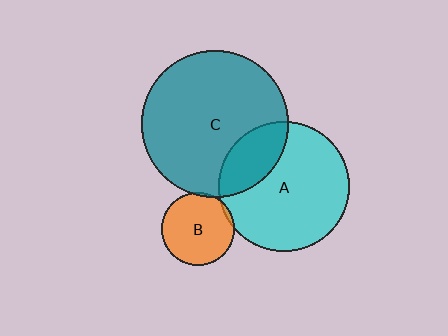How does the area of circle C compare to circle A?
Approximately 1.3 times.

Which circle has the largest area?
Circle C (teal).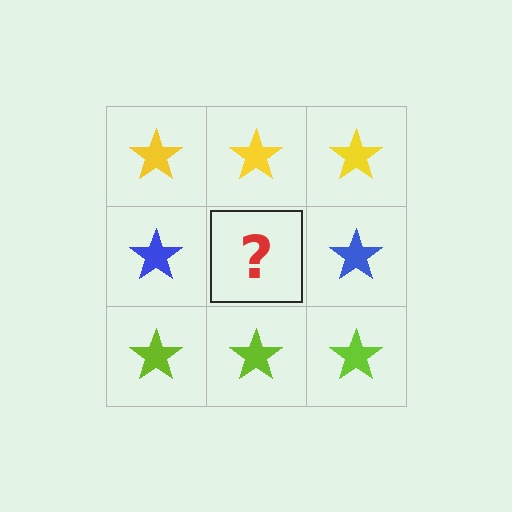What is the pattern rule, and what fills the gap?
The rule is that each row has a consistent color. The gap should be filled with a blue star.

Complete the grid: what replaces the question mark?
The question mark should be replaced with a blue star.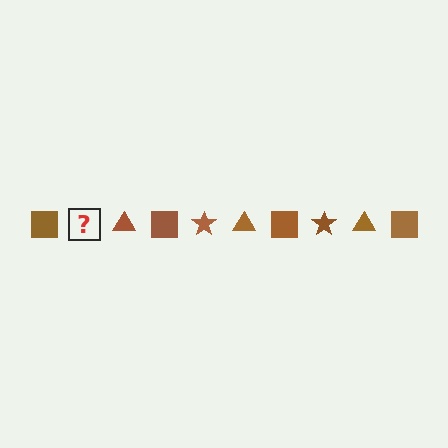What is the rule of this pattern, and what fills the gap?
The rule is that the pattern cycles through square, star, triangle shapes in brown. The gap should be filled with a brown star.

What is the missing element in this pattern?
The missing element is a brown star.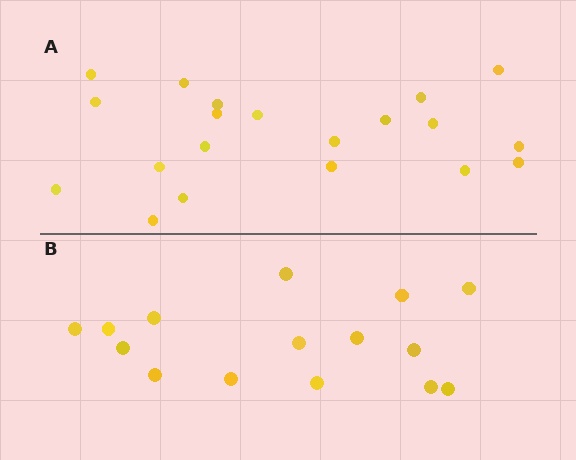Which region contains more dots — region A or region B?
Region A (the top region) has more dots.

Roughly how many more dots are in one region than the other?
Region A has about 5 more dots than region B.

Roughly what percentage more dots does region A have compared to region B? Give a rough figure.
About 35% more.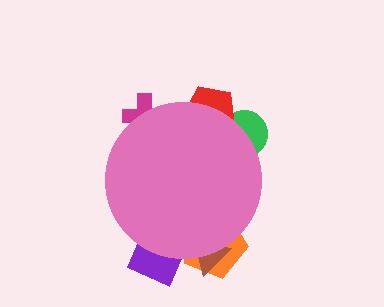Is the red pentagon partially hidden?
Yes, the red pentagon is partially hidden behind the pink circle.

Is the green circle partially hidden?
Yes, the green circle is partially hidden behind the pink circle.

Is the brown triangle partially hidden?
Yes, the brown triangle is partially hidden behind the pink circle.